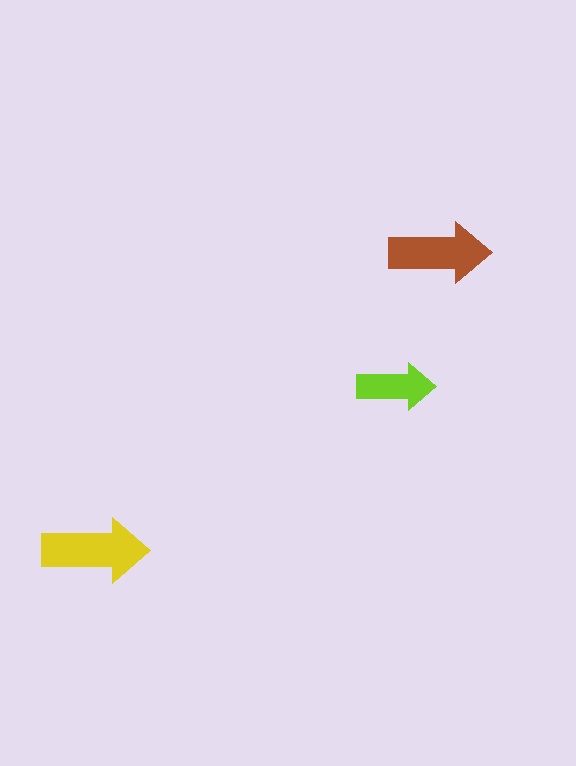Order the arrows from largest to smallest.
the yellow one, the brown one, the lime one.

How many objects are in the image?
There are 3 objects in the image.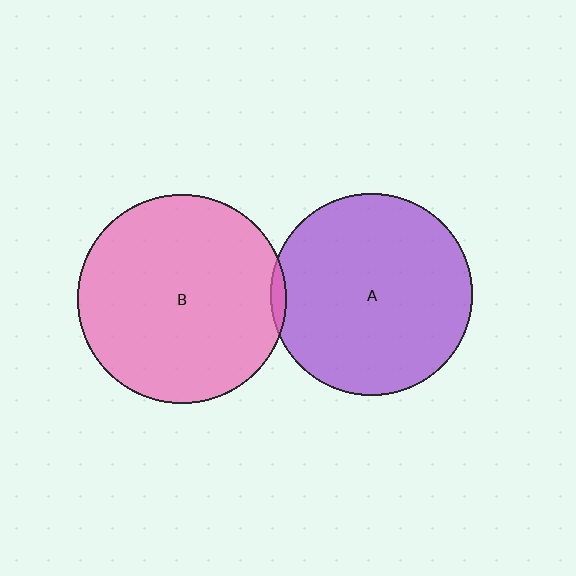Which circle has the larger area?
Circle B (pink).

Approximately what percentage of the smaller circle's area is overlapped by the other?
Approximately 5%.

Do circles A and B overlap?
Yes.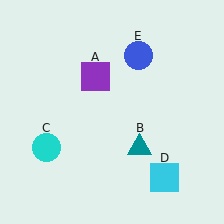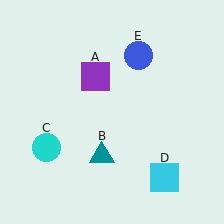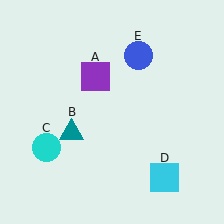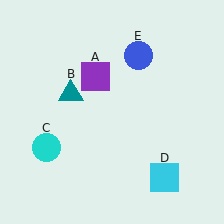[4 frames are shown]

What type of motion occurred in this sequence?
The teal triangle (object B) rotated clockwise around the center of the scene.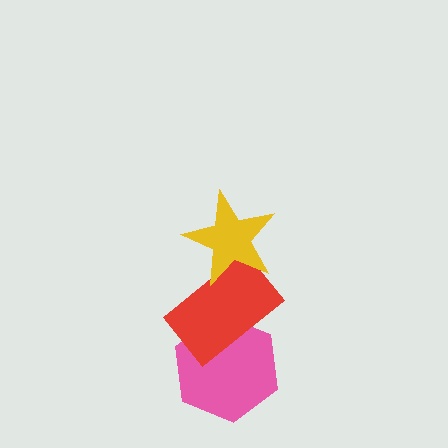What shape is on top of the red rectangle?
The yellow star is on top of the red rectangle.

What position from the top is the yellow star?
The yellow star is 1st from the top.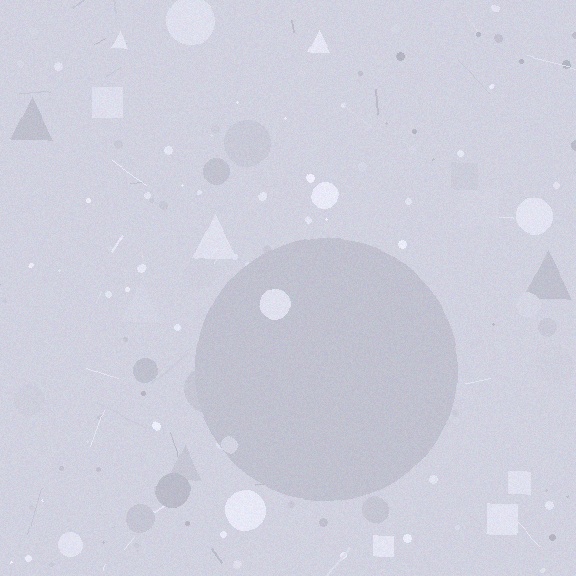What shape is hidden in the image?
A circle is hidden in the image.